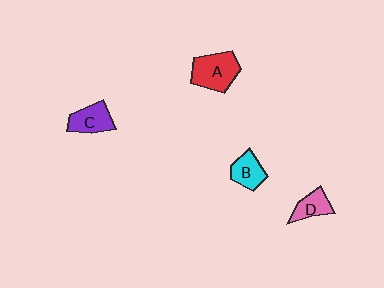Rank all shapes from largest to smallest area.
From largest to smallest: A (red), C (purple), B (cyan), D (pink).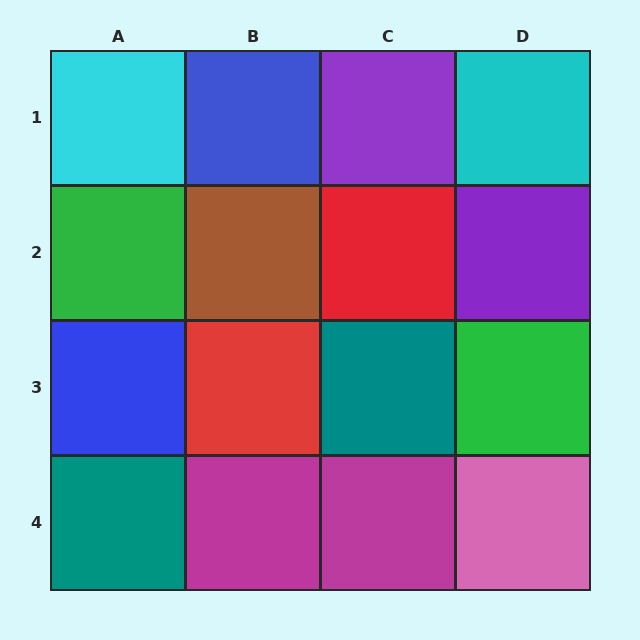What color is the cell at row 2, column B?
Brown.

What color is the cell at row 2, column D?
Purple.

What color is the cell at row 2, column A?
Green.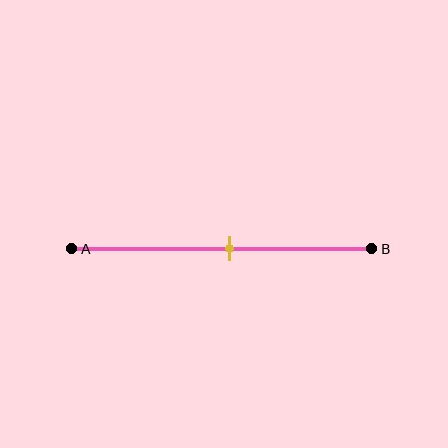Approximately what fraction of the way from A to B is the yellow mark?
The yellow mark is approximately 55% of the way from A to B.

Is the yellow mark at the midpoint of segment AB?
Yes, the mark is approximately at the midpoint.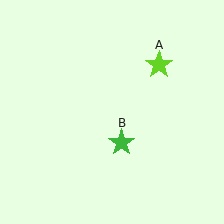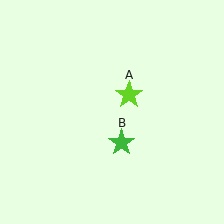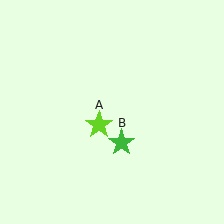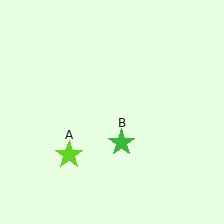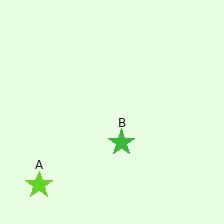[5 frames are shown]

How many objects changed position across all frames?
1 object changed position: lime star (object A).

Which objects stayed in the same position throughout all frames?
Green star (object B) remained stationary.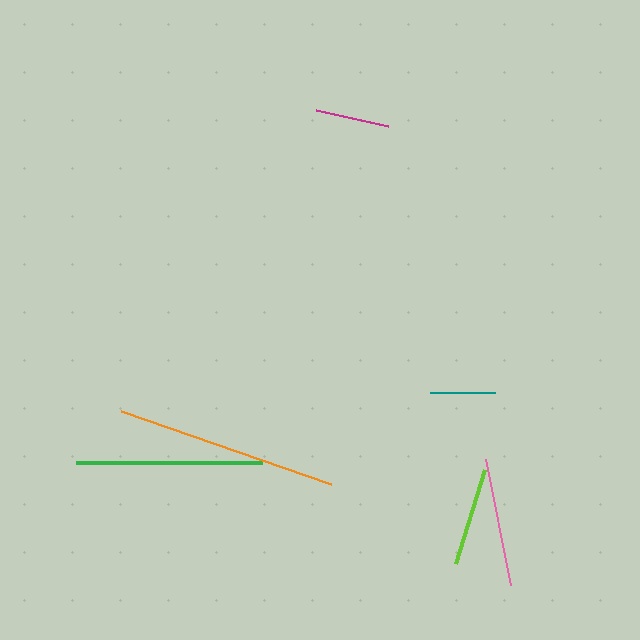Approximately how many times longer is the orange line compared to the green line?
The orange line is approximately 1.2 times the length of the green line.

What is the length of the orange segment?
The orange segment is approximately 222 pixels long.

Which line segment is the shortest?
The teal line is the shortest at approximately 65 pixels.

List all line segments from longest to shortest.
From longest to shortest: orange, green, pink, lime, magenta, teal.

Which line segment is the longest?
The orange line is the longest at approximately 222 pixels.